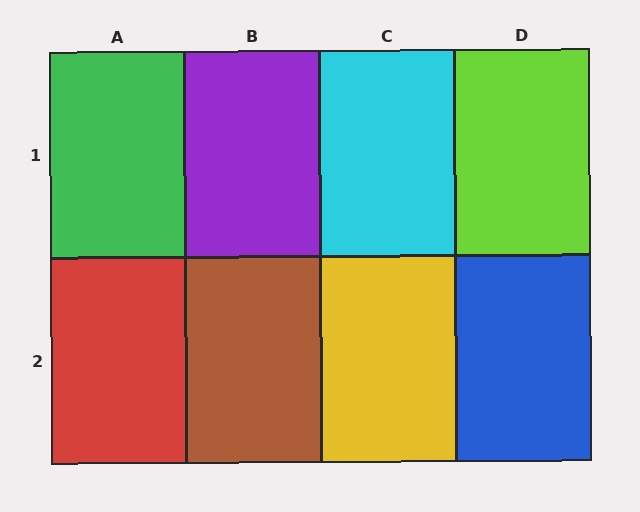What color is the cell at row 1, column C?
Cyan.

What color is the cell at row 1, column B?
Purple.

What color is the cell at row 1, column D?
Lime.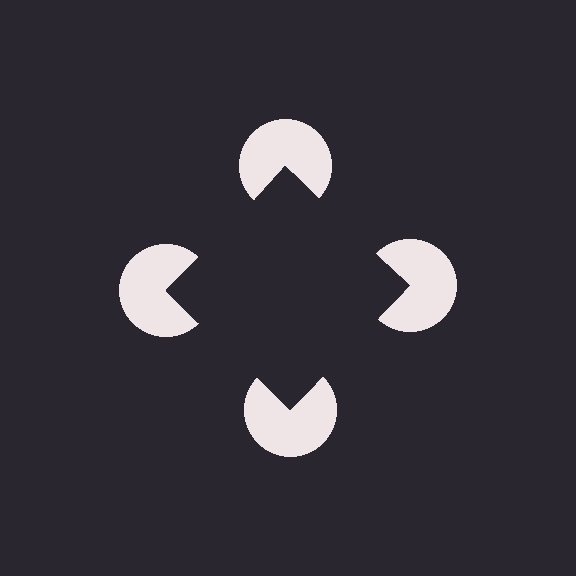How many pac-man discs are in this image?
There are 4 — one at each vertex of the illusory square.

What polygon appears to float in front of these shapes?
An illusory square — its edges are inferred from the aligned wedge cuts in the pac-man discs, not physically drawn.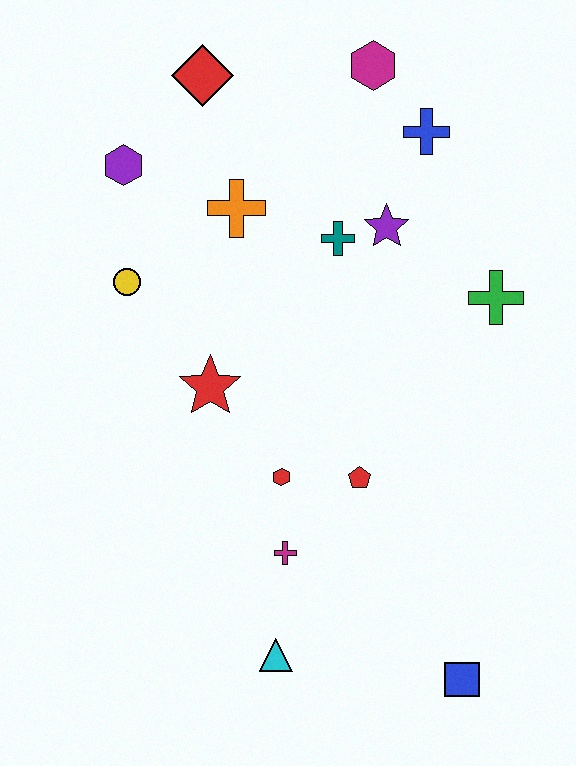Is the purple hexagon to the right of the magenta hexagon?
No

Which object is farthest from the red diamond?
The blue square is farthest from the red diamond.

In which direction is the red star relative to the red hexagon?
The red star is above the red hexagon.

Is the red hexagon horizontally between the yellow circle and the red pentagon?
Yes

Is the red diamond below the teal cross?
No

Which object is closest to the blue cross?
The magenta hexagon is closest to the blue cross.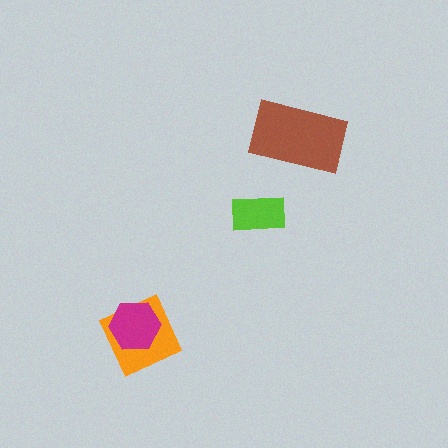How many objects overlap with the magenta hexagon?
1 object overlaps with the magenta hexagon.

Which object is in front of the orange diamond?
The magenta hexagon is in front of the orange diamond.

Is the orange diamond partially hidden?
Yes, it is partially covered by another shape.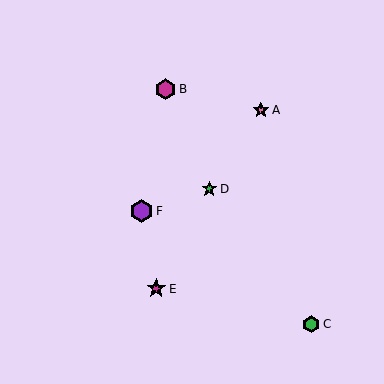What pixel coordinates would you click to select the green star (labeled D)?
Click at (209, 189) to select the green star D.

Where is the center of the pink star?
The center of the pink star is at (261, 110).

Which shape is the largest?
The purple hexagon (labeled F) is the largest.